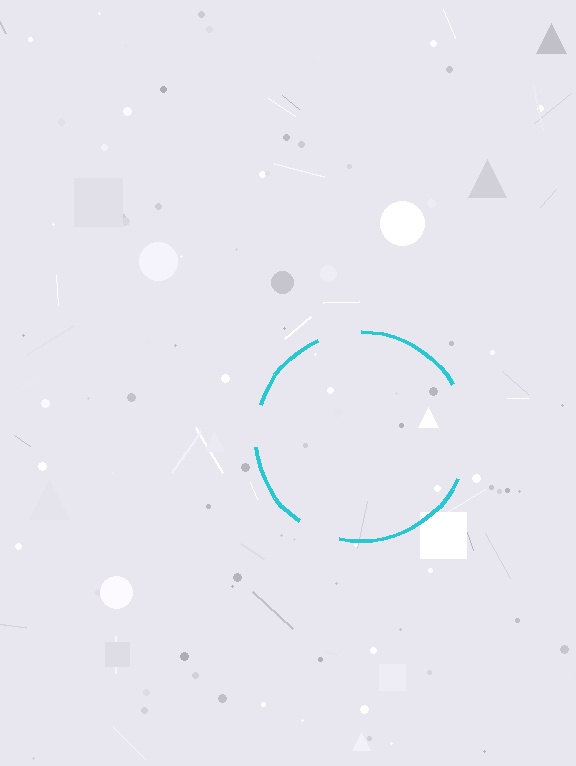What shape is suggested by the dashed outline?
The dashed outline suggests a circle.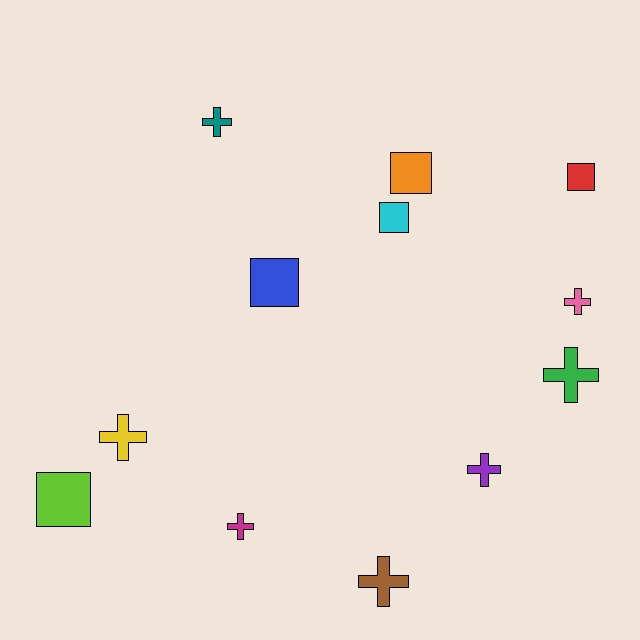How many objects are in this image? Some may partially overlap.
There are 12 objects.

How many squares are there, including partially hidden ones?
There are 5 squares.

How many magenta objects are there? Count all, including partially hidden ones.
There is 1 magenta object.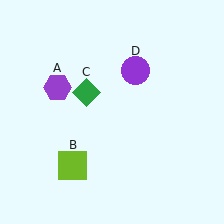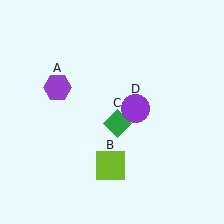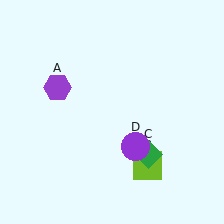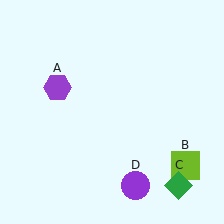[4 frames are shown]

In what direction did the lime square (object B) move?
The lime square (object B) moved right.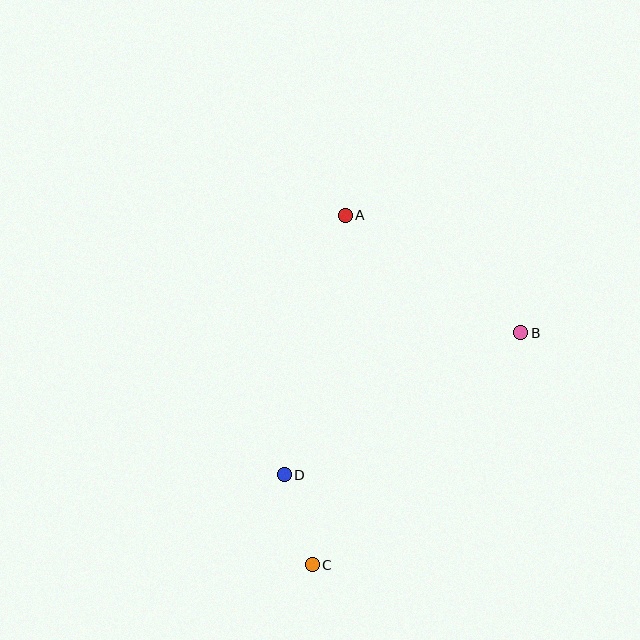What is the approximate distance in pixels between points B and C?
The distance between B and C is approximately 312 pixels.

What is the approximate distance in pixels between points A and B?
The distance between A and B is approximately 211 pixels.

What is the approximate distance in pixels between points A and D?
The distance between A and D is approximately 267 pixels.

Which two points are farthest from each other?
Points A and C are farthest from each other.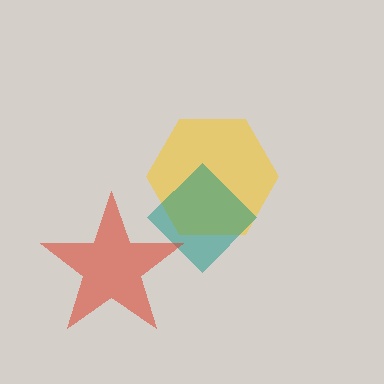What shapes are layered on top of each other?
The layered shapes are: a yellow hexagon, a teal diamond, a red star.